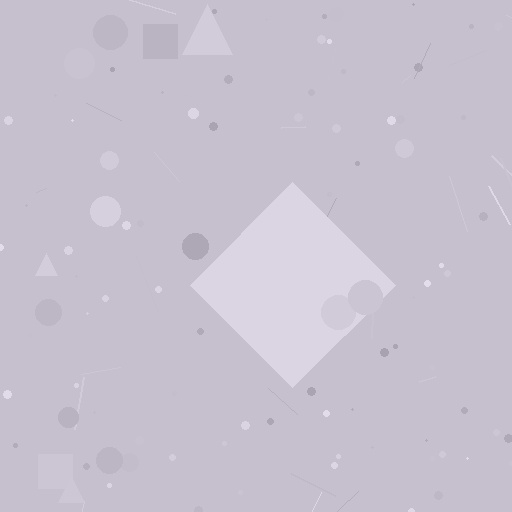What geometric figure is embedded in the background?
A diamond is embedded in the background.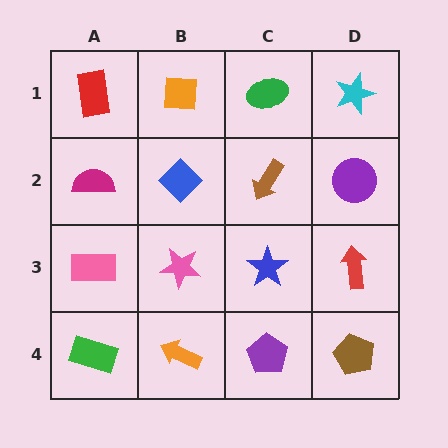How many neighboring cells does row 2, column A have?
3.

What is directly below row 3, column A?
A green rectangle.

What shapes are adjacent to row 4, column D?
A red arrow (row 3, column D), a purple pentagon (row 4, column C).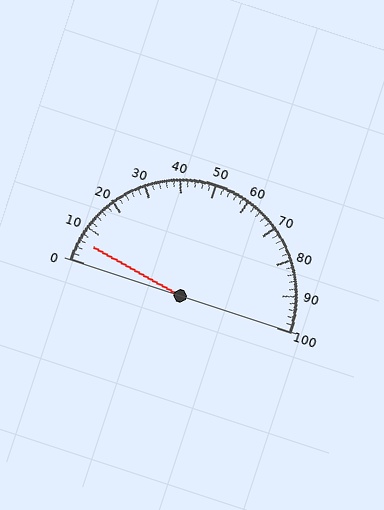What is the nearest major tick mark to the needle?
The nearest major tick mark is 10.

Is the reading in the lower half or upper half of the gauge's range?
The reading is in the lower half of the range (0 to 100).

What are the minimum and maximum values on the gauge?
The gauge ranges from 0 to 100.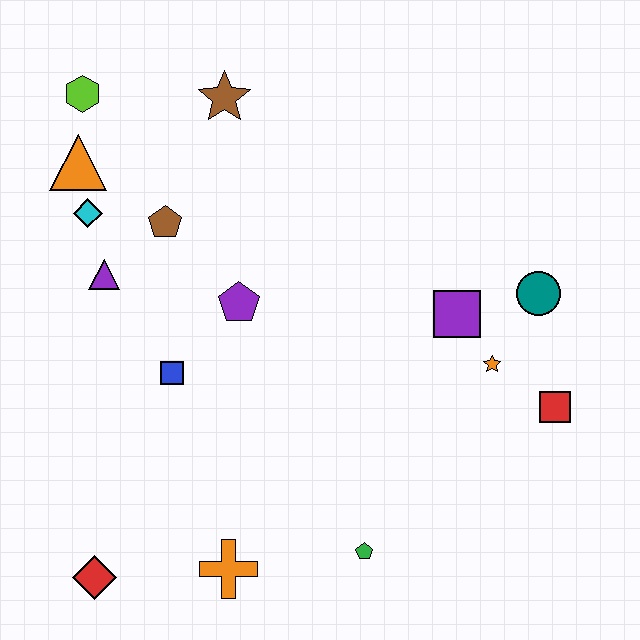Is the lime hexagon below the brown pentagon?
No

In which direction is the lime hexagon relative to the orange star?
The lime hexagon is to the left of the orange star.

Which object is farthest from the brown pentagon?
The red square is farthest from the brown pentagon.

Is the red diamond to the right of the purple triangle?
No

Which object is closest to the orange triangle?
The cyan diamond is closest to the orange triangle.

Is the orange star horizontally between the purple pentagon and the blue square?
No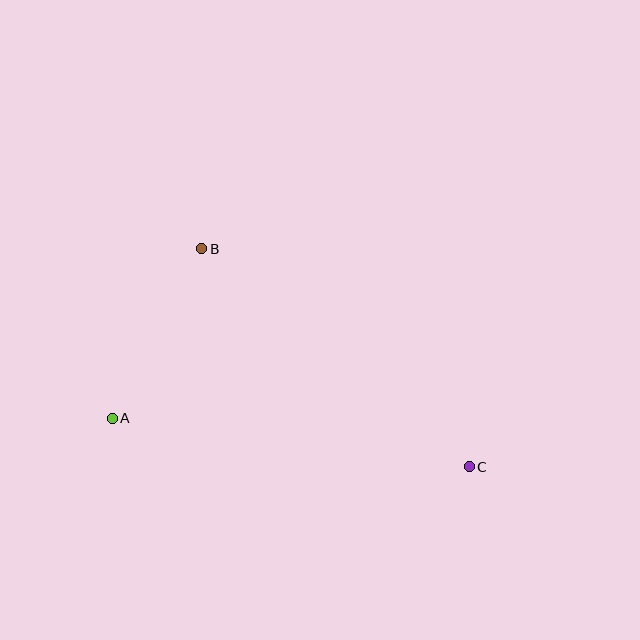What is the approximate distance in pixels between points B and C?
The distance between B and C is approximately 345 pixels.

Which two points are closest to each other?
Points A and B are closest to each other.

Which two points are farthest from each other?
Points A and C are farthest from each other.